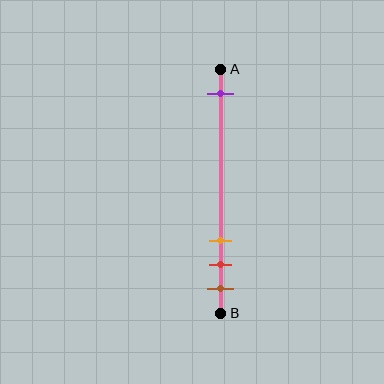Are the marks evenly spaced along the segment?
No, the marks are not evenly spaced.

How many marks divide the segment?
There are 4 marks dividing the segment.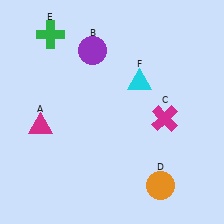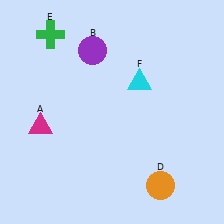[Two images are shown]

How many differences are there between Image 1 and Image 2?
There is 1 difference between the two images.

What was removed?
The magenta cross (C) was removed in Image 2.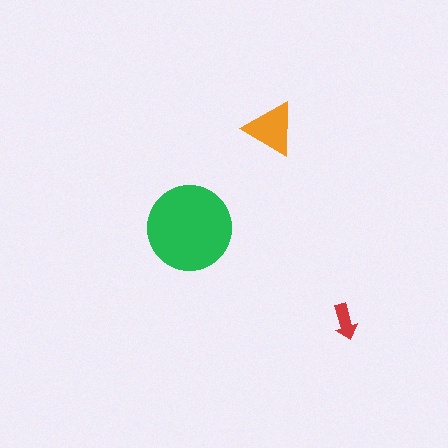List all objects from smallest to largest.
The red arrow, the orange triangle, the green circle.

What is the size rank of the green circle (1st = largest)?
1st.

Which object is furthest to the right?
The red arrow is rightmost.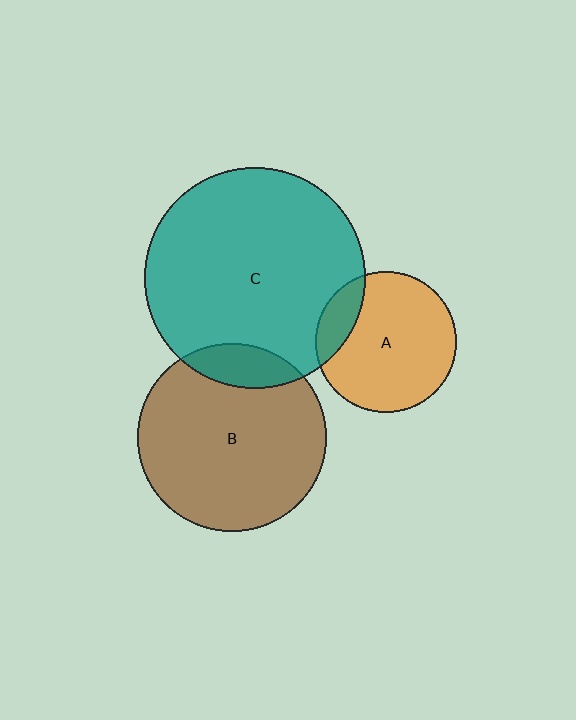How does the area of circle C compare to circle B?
Approximately 1.4 times.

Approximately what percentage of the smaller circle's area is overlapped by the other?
Approximately 15%.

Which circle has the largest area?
Circle C (teal).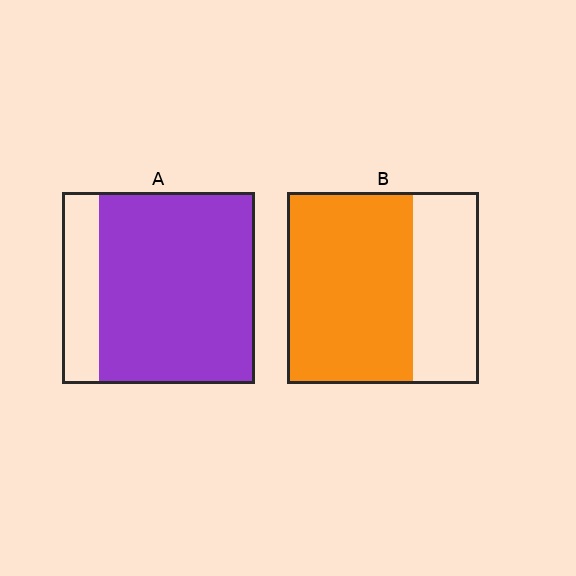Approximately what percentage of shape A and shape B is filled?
A is approximately 80% and B is approximately 65%.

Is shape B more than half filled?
Yes.